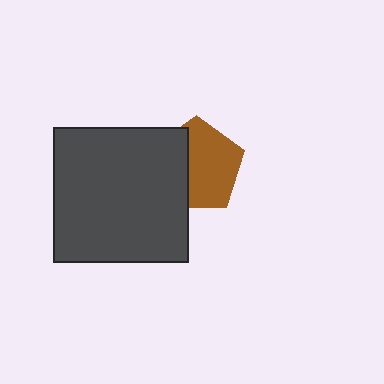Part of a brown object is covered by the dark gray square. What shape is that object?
It is a pentagon.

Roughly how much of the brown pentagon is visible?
About half of it is visible (roughly 60%).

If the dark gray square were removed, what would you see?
You would see the complete brown pentagon.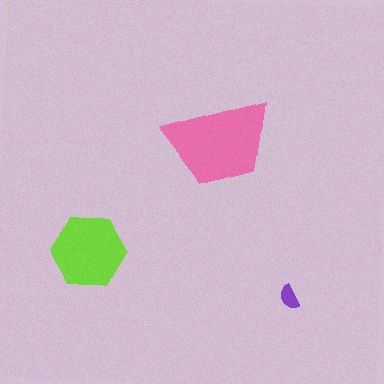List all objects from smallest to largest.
The purple semicircle, the lime hexagon, the pink trapezoid.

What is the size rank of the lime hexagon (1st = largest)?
2nd.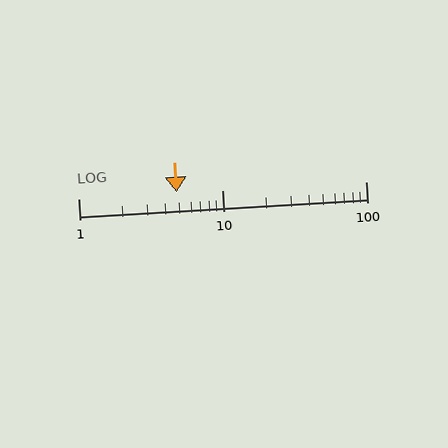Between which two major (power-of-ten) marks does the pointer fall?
The pointer is between 1 and 10.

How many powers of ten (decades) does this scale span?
The scale spans 2 decades, from 1 to 100.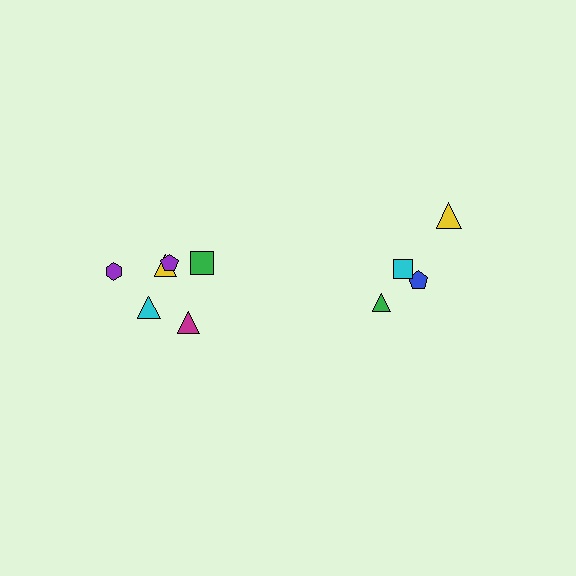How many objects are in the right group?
There are 4 objects.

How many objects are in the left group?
There are 6 objects.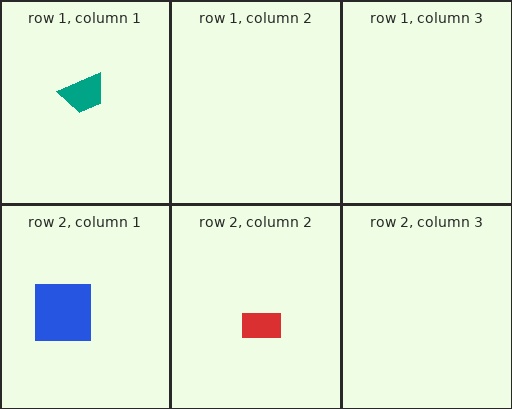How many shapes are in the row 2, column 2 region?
1.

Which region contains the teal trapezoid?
The row 1, column 1 region.